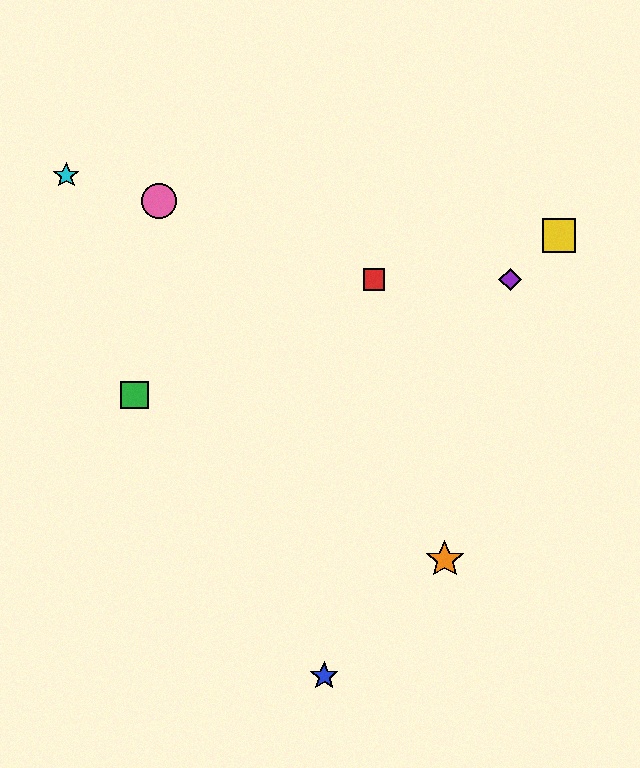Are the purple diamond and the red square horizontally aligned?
Yes, both are at y≈280.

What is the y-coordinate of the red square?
The red square is at y≈280.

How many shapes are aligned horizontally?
2 shapes (the red square, the purple diamond) are aligned horizontally.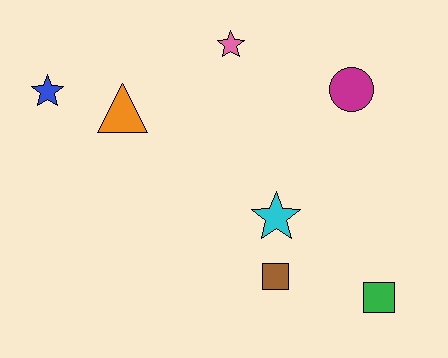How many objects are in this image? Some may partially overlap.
There are 7 objects.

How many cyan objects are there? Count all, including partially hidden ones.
There is 1 cyan object.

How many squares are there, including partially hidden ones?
There are 2 squares.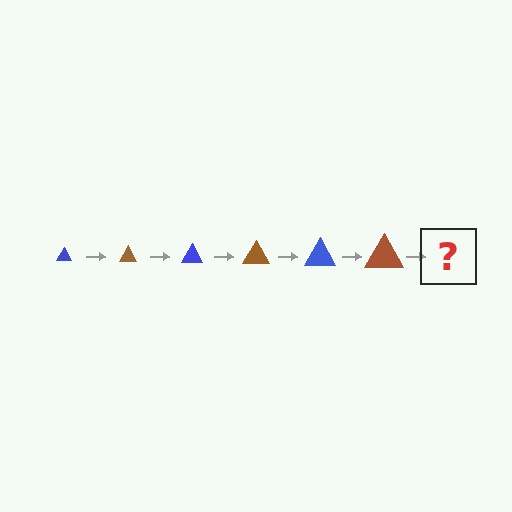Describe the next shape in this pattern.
It should be a blue triangle, larger than the previous one.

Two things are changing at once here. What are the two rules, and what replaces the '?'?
The two rules are that the triangle grows larger each step and the color cycles through blue and brown. The '?' should be a blue triangle, larger than the previous one.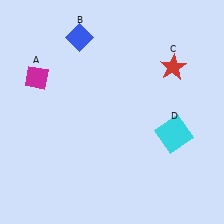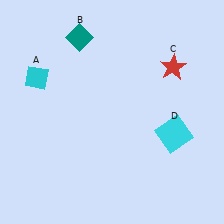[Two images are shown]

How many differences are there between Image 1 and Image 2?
There are 2 differences between the two images.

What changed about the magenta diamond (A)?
In Image 1, A is magenta. In Image 2, it changed to cyan.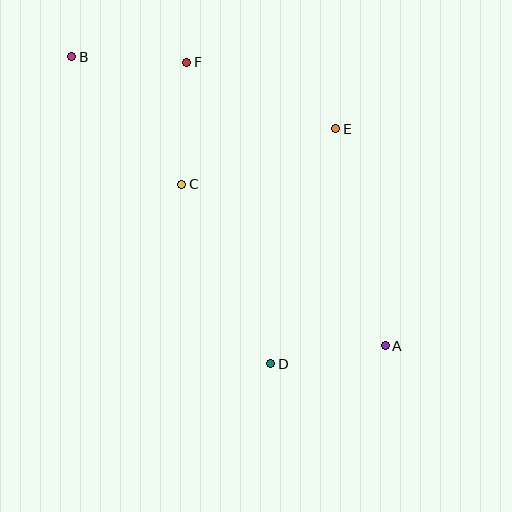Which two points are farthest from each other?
Points A and B are farthest from each other.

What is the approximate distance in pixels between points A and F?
The distance between A and F is approximately 346 pixels.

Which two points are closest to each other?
Points B and F are closest to each other.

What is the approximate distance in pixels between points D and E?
The distance between D and E is approximately 244 pixels.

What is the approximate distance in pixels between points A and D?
The distance between A and D is approximately 116 pixels.